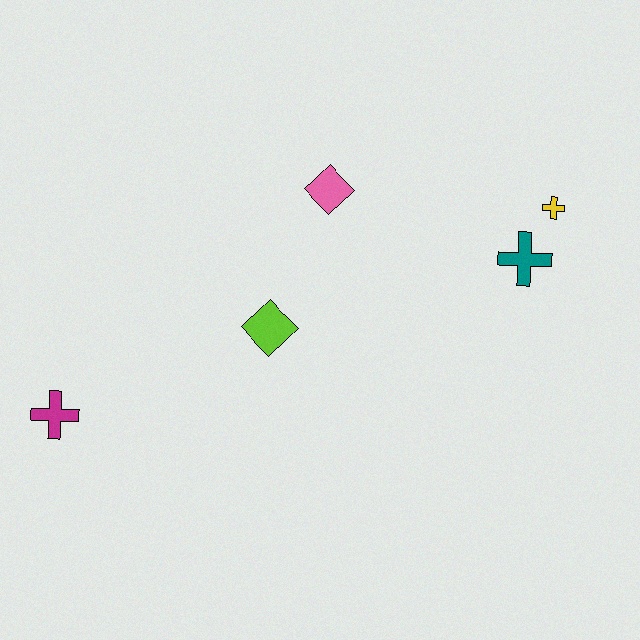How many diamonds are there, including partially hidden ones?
There are 2 diamonds.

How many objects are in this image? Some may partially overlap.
There are 5 objects.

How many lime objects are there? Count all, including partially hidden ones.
There is 1 lime object.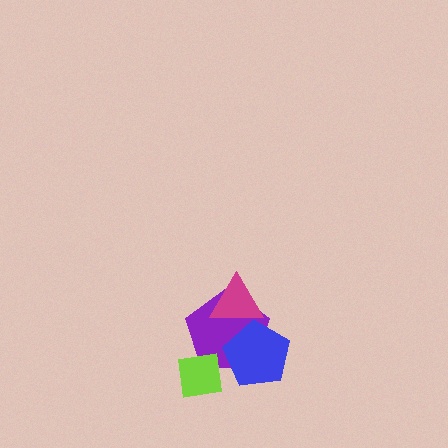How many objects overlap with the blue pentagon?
2 objects overlap with the blue pentagon.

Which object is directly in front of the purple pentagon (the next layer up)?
The blue pentagon is directly in front of the purple pentagon.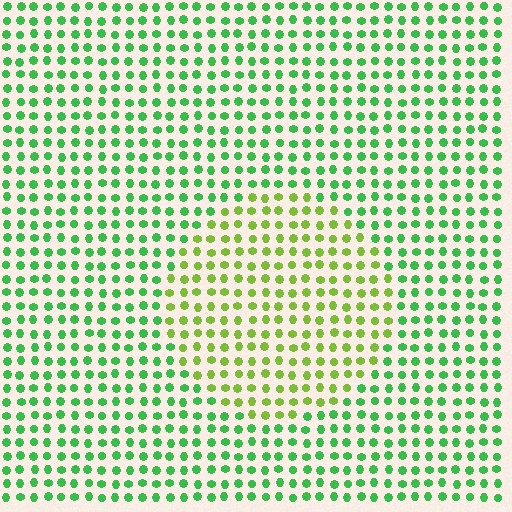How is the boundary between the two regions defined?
The boundary is defined purely by a slight shift in hue (about 39 degrees). Spacing, size, and orientation are identical on both sides.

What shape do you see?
I see a circle.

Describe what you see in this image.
The image is filled with small green elements in a uniform arrangement. A circle-shaped region is visible where the elements are tinted to a slightly different hue, forming a subtle color boundary.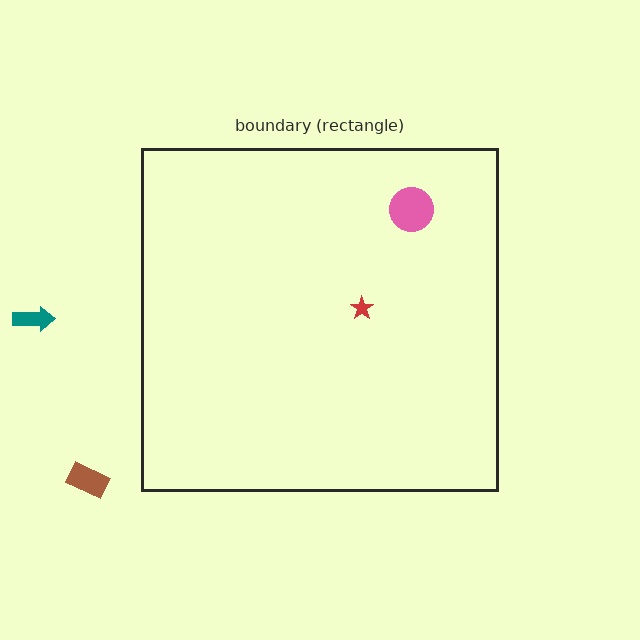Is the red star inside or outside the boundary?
Inside.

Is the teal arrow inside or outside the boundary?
Outside.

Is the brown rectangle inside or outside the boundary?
Outside.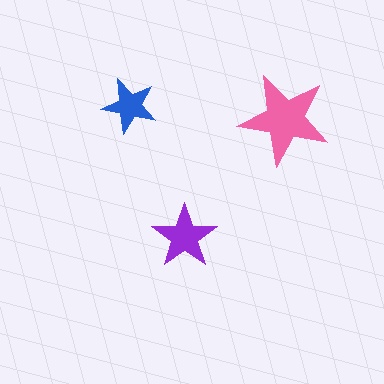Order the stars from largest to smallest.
the pink one, the purple one, the blue one.